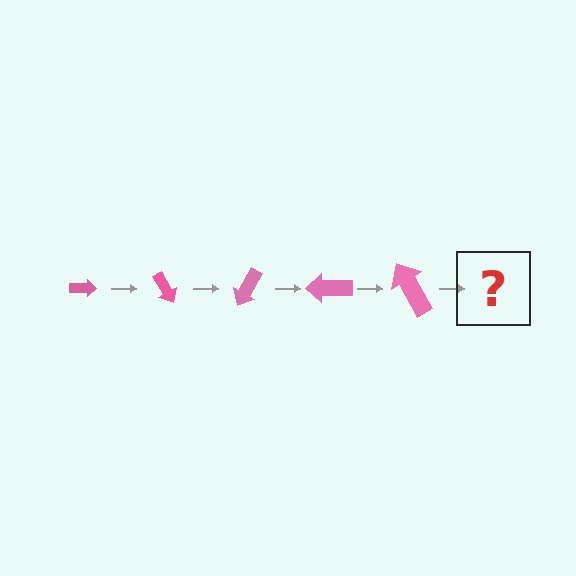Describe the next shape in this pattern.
It should be an arrow, larger than the previous one and rotated 300 degrees from the start.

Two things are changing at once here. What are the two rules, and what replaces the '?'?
The two rules are that the arrow grows larger each step and it rotates 60 degrees each step. The '?' should be an arrow, larger than the previous one and rotated 300 degrees from the start.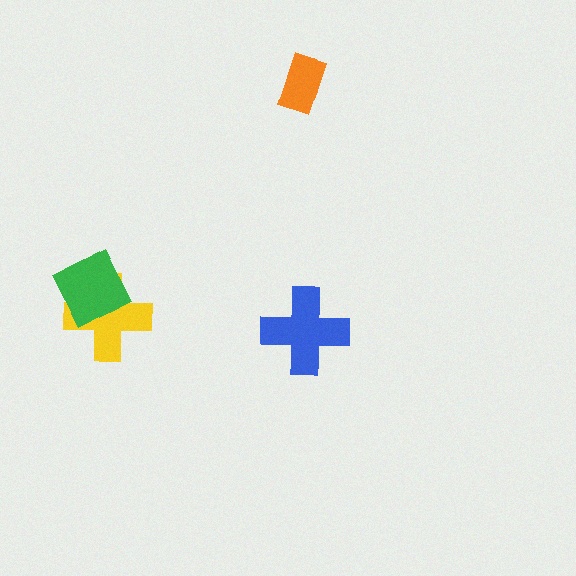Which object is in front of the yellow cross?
The green diamond is in front of the yellow cross.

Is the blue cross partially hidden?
No, no other shape covers it.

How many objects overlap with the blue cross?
0 objects overlap with the blue cross.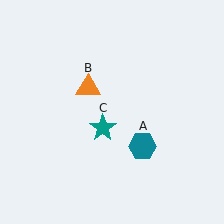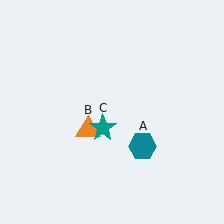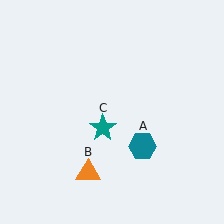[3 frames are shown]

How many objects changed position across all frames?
1 object changed position: orange triangle (object B).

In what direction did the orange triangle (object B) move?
The orange triangle (object B) moved down.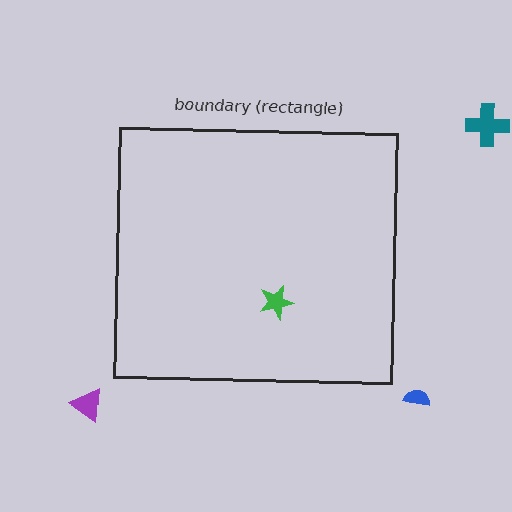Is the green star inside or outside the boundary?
Inside.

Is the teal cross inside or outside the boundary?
Outside.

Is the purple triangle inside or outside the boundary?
Outside.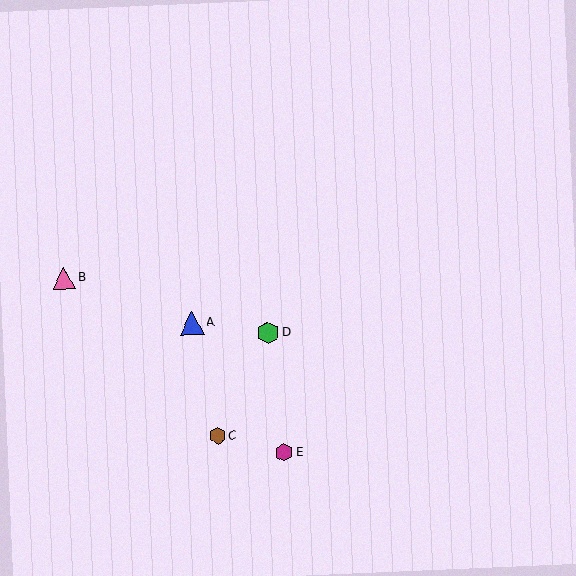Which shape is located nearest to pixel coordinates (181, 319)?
The blue triangle (labeled A) at (192, 323) is nearest to that location.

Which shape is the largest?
The blue triangle (labeled A) is the largest.